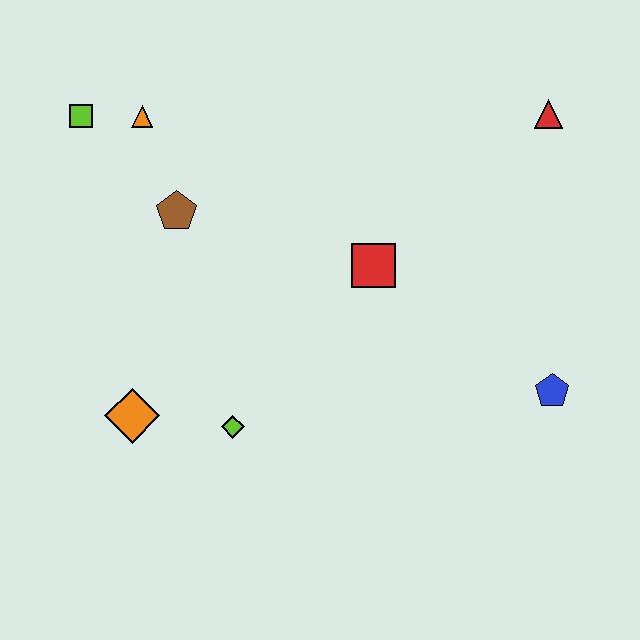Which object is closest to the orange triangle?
The lime square is closest to the orange triangle.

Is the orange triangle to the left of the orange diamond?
No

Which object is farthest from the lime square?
The blue pentagon is farthest from the lime square.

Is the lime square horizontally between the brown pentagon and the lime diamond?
No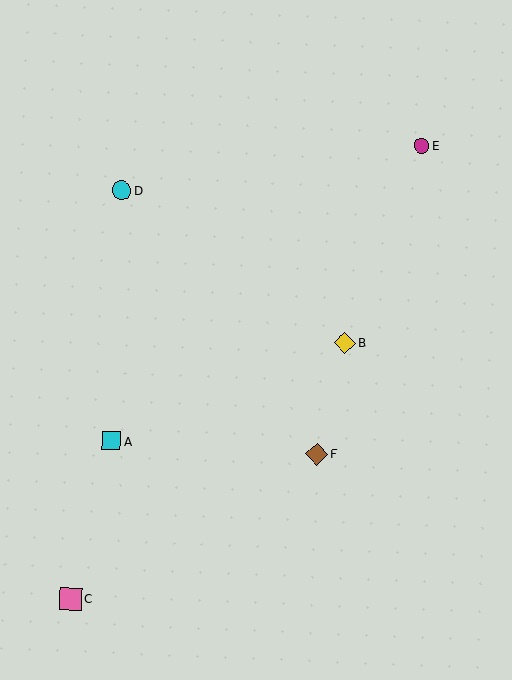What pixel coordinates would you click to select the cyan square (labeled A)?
Click at (111, 441) to select the cyan square A.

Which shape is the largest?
The brown diamond (labeled F) is the largest.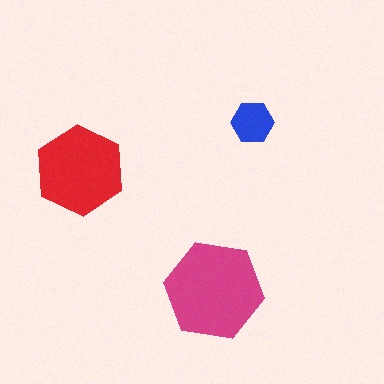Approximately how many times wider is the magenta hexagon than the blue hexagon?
About 2.5 times wider.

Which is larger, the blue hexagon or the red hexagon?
The red one.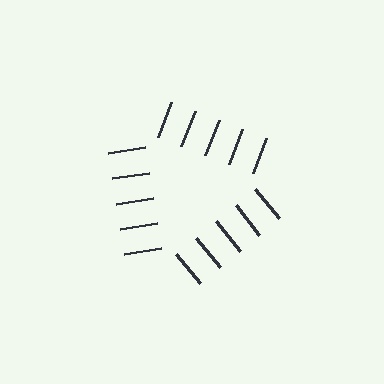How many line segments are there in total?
15 — 5 along each of the 3 edges.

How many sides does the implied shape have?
3 sides — the line-ends trace a triangle.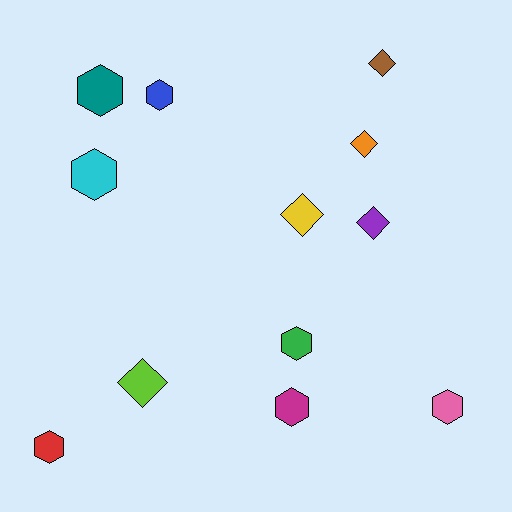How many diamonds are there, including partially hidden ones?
There are 5 diamonds.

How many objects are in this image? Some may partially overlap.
There are 12 objects.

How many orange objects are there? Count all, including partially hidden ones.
There is 1 orange object.